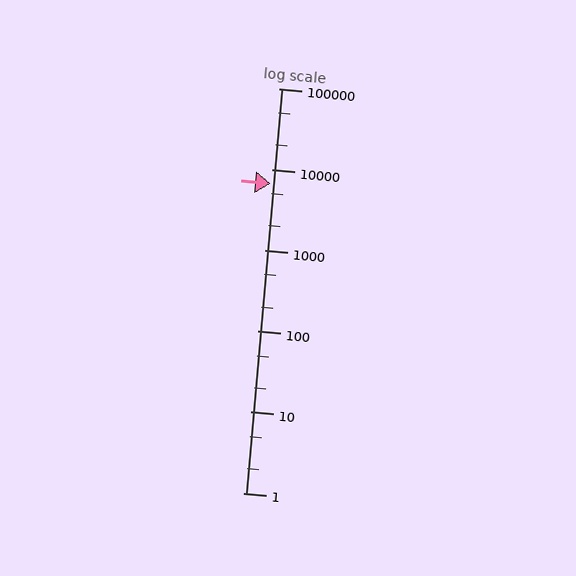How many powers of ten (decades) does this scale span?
The scale spans 5 decades, from 1 to 100000.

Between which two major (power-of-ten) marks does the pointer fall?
The pointer is between 1000 and 10000.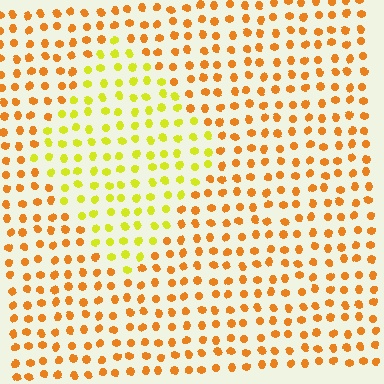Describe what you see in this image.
The image is filled with small orange elements in a uniform arrangement. A diamond-shaped region is visible where the elements are tinted to a slightly different hue, forming a subtle color boundary.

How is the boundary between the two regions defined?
The boundary is defined purely by a slight shift in hue (about 37 degrees). Spacing, size, and orientation are identical on both sides.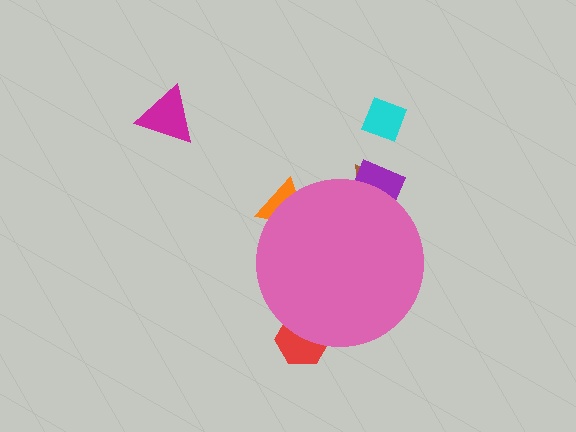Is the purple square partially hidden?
Yes, the purple square is partially hidden behind the pink circle.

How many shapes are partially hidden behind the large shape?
4 shapes are partially hidden.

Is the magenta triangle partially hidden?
No, the magenta triangle is fully visible.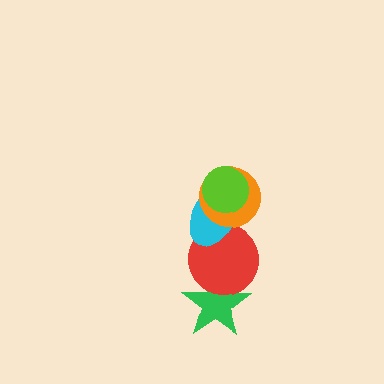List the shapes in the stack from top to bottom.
From top to bottom: the lime circle, the orange circle, the cyan ellipse, the red circle, the green star.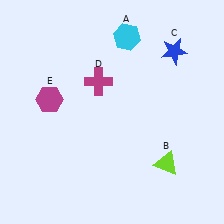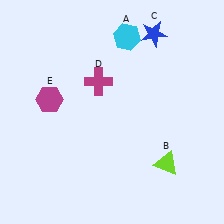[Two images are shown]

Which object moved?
The blue star (C) moved left.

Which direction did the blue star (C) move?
The blue star (C) moved left.